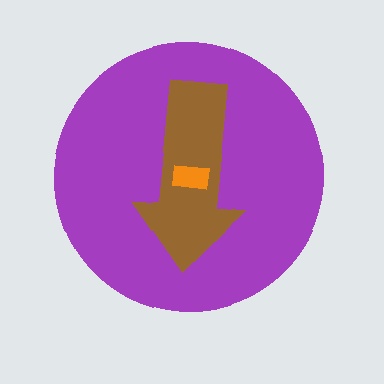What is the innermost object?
The orange rectangle.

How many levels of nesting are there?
3.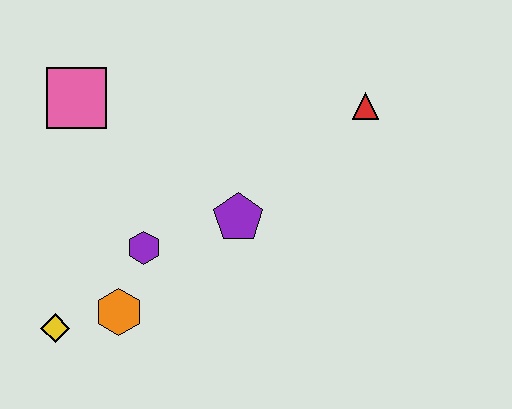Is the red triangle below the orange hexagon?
No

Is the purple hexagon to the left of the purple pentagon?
Yes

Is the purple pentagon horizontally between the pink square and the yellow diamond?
No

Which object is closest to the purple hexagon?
The orange hexagon is closest to the purple hexagon.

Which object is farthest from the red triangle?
The yellow diamond is farthest from the red triangle.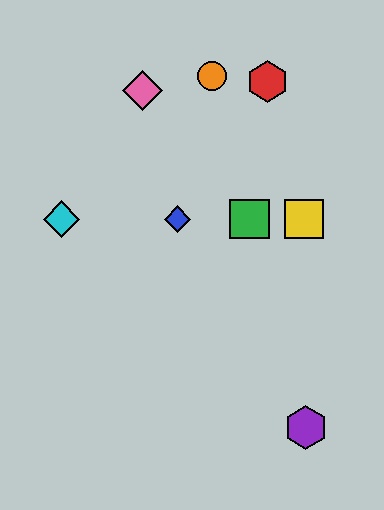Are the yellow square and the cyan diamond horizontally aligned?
Yes, both are at y≈219.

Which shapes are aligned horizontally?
The blue diamond, the green square, the yellow square, the cyan diamond are aligned horizontally.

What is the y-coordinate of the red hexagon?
The red hexagon is at y≈81.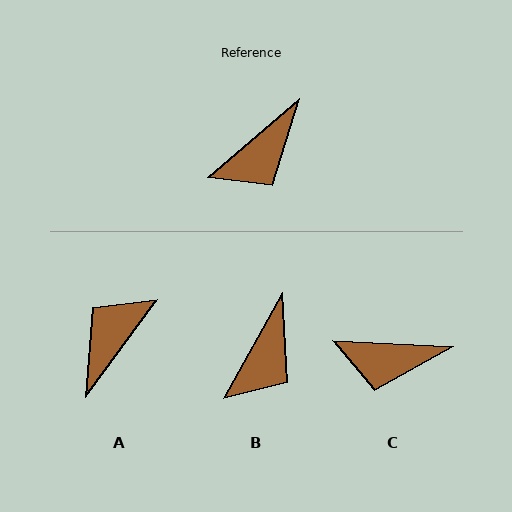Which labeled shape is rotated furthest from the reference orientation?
A, about 167 degrees away.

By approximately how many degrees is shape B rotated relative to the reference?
Approximately 20 degrees counter-clockwise.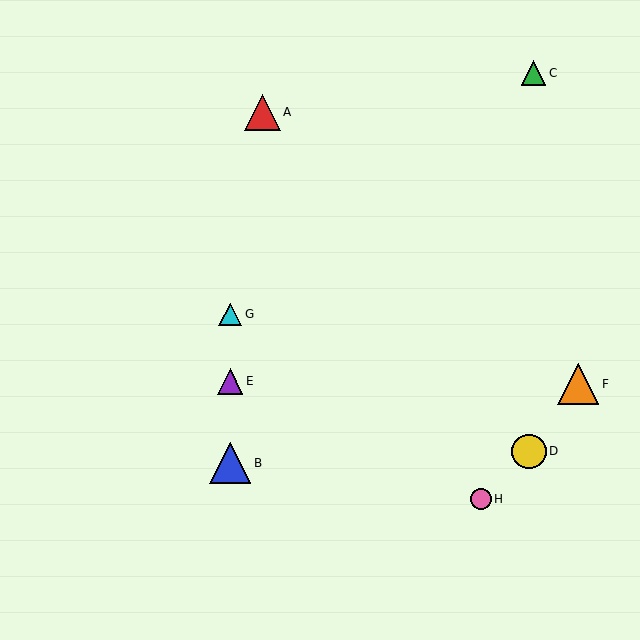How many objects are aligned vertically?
3 objects (B, E, G) are aligned vertically.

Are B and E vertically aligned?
Yes, both are at x≈230.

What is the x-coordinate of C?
Object C is at x≈533.